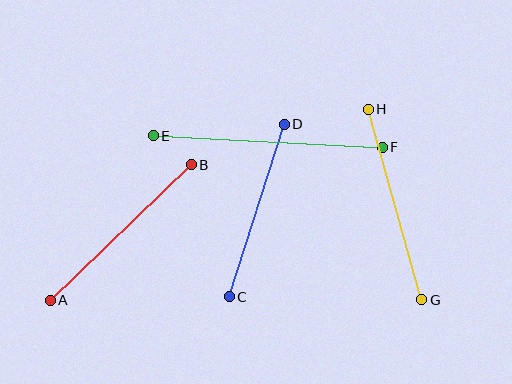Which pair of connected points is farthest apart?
Points E and F are farthest apart.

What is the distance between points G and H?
The distance is approximately 198 pixels.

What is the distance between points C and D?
The distance is approximately 181 pixels.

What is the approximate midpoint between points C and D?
The midpoint is at approximately (257, 211) pixels.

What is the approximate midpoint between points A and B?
The midpoint is at approximately (121, 232) pixels.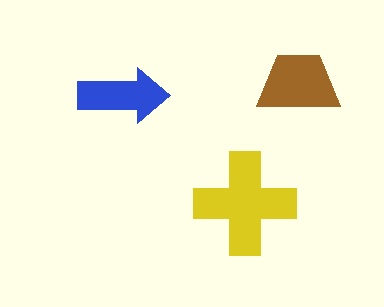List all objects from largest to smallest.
The yellow cross, the brown trapezoid, the blue arrow.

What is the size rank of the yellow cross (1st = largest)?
1st.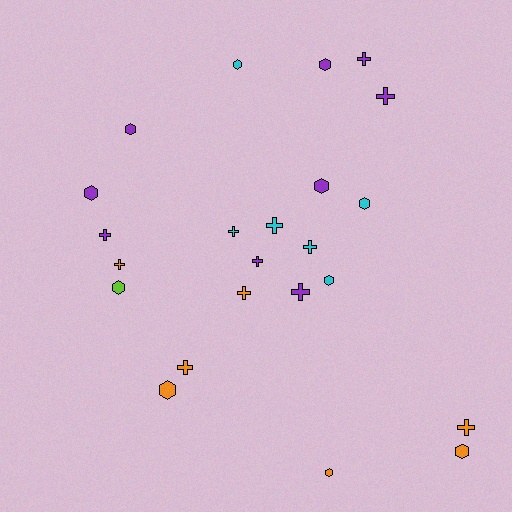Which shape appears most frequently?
Cross, with 12 objects.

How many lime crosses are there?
There are no lime crosses.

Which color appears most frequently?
Purple, with 9 objects.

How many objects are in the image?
There are 23 objects.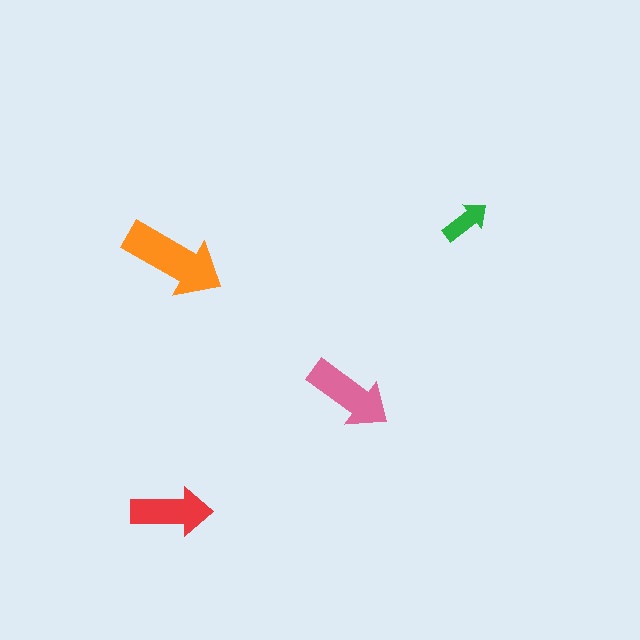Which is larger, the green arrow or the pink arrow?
The pink one.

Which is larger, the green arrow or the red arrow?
The red one.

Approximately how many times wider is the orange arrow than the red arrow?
About 1.5 times wider.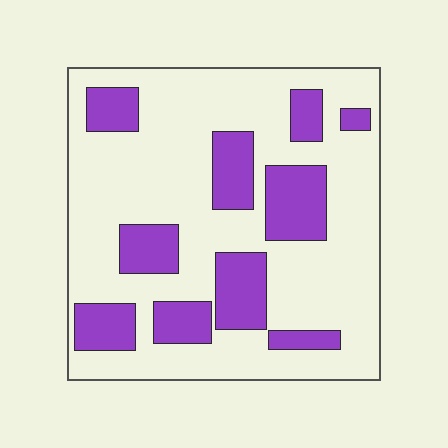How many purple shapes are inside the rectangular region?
10.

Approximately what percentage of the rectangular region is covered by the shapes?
Approximately 25%.